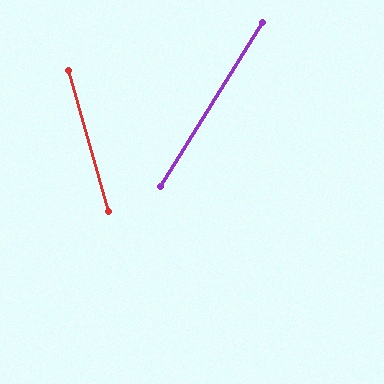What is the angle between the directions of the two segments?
Approximately 48 degrees.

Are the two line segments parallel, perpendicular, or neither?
Neither parallel nor perpendicular — they differ by about 48°.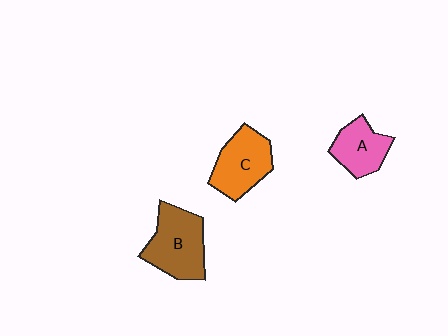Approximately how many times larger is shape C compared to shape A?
Approximately 1.3 times.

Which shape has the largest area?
Shape B (brown).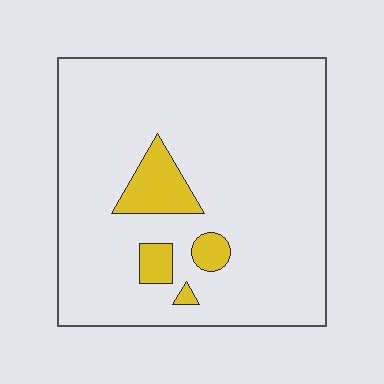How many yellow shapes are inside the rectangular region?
4.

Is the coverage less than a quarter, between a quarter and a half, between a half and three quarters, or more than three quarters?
Less than a quarter.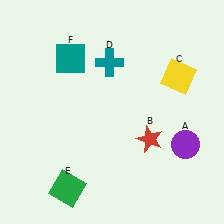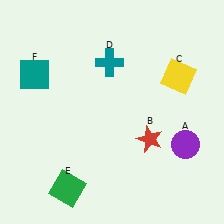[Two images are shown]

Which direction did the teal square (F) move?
The teal square (F) moved left.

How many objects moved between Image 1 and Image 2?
1 object moved between the two images.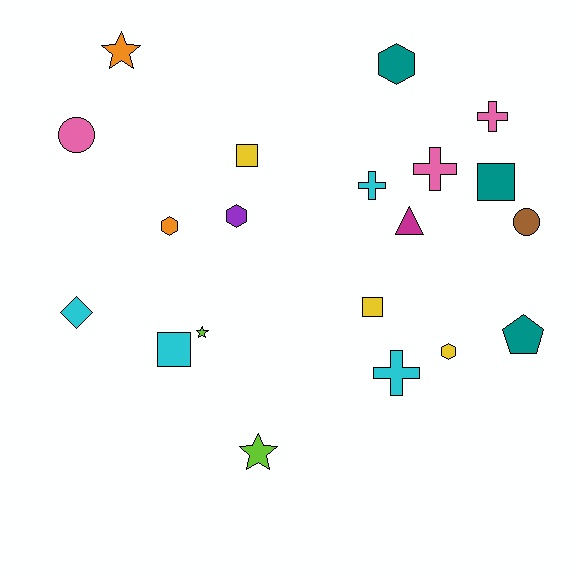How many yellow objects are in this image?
There are 3 yellow objects.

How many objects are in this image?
There are 20 objects.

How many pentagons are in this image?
There is 1 pentagon.